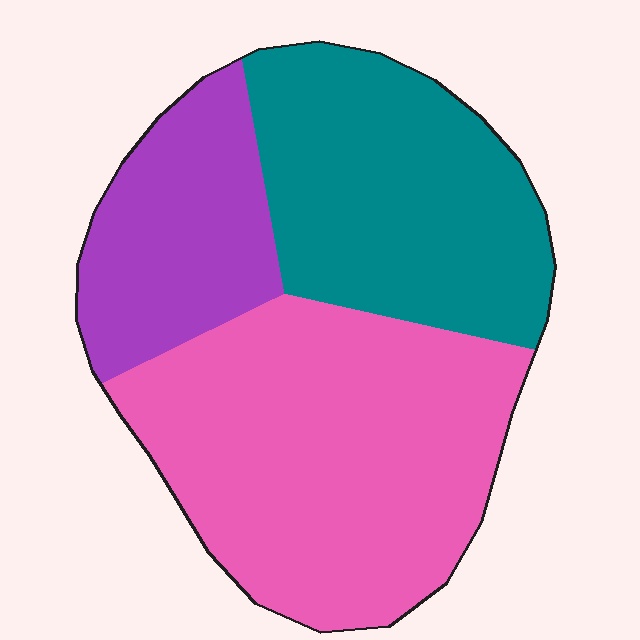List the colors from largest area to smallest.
From largest to smallest: pink, teal, purple.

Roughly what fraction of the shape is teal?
Teal takes up between a quarter and a half of the shape.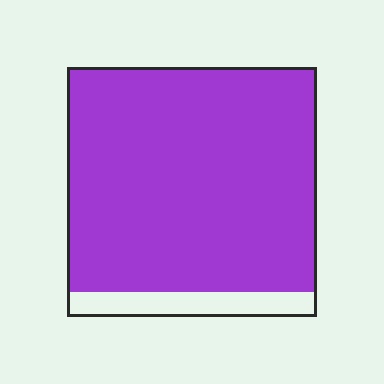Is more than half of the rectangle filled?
Yes.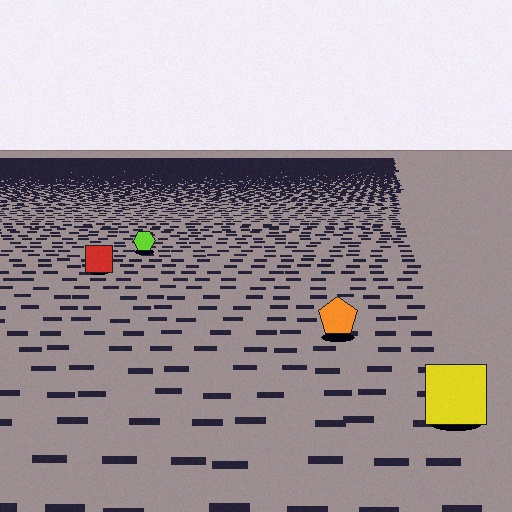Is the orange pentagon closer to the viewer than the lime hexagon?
Yes. The orange pentagon is closer — you can tell from the texture gradient: the ground texture is coarser near it.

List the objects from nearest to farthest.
From nearest to farthest: the yellow square, the orange pentagon, the red square, the lime hexagon.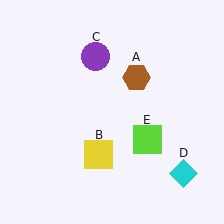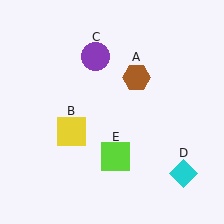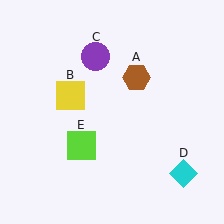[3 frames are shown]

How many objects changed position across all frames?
2 objects changed position: yellow square (object B), lime square (object E).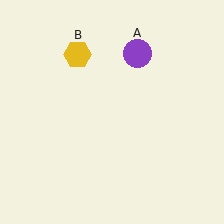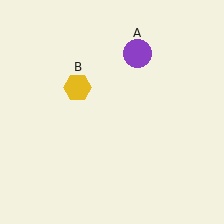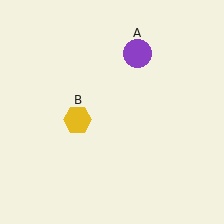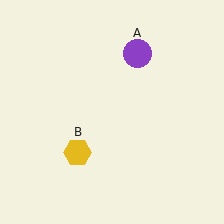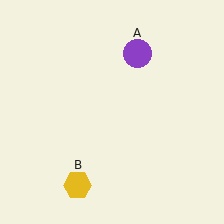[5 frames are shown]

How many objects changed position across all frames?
1 object changed position: yellow hexagon (object B).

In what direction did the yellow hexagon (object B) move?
The yellow hexagon (object B) moved down.